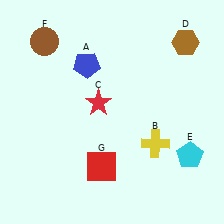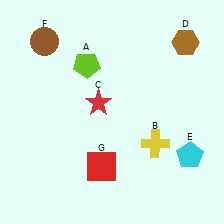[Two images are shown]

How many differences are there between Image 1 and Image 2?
There is 1 difference between the two images.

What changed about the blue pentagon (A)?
In Image 1, A is blue. In Image 2, it changed to lime.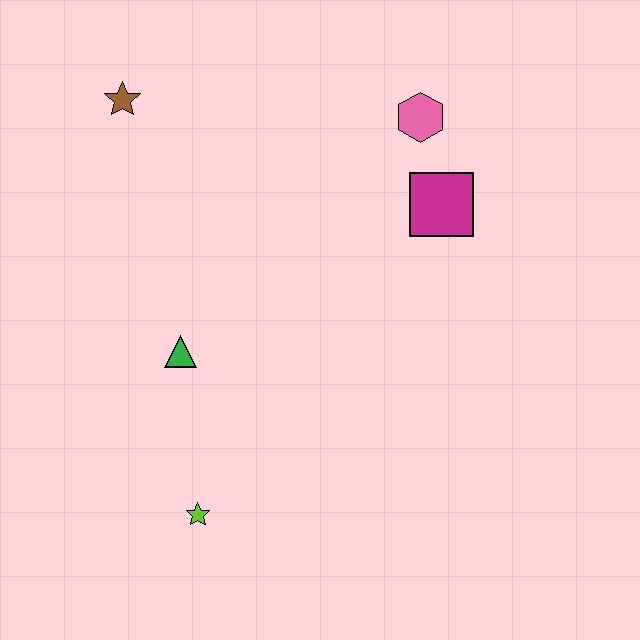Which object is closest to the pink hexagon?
The magenta square is closest to the pink hexagon.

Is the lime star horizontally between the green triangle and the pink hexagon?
Yes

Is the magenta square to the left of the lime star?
No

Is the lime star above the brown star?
No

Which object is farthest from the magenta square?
The lime star is farthest from the magenta square.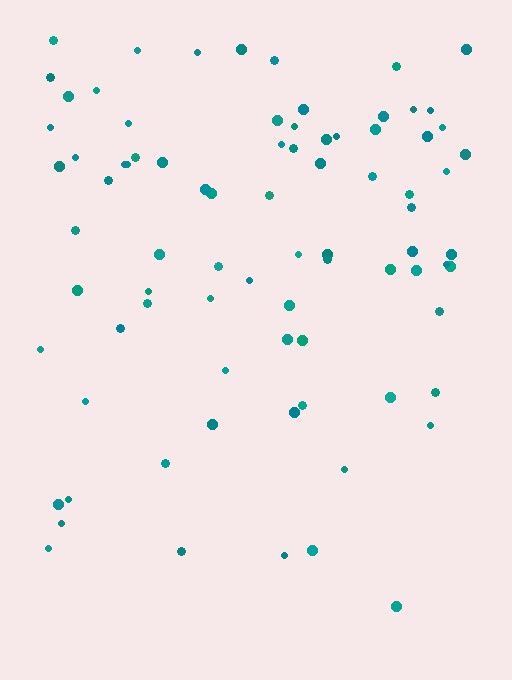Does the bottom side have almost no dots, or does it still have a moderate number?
Still a moderate number, just noticeably fewer than the top.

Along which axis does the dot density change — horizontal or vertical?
Vertical.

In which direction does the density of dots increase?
From bottom to top, with the top side densest.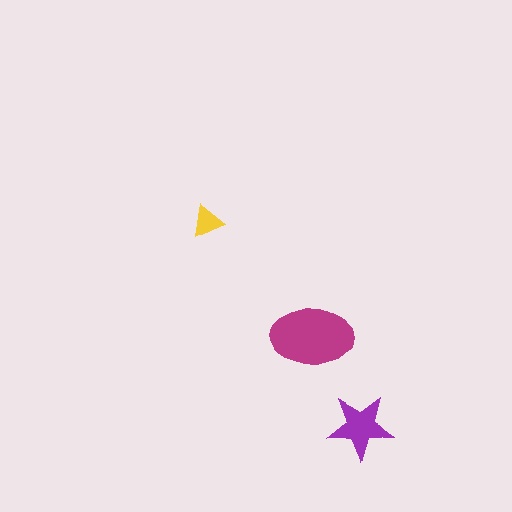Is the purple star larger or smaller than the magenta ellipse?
Smaller.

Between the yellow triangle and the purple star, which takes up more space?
The purple star.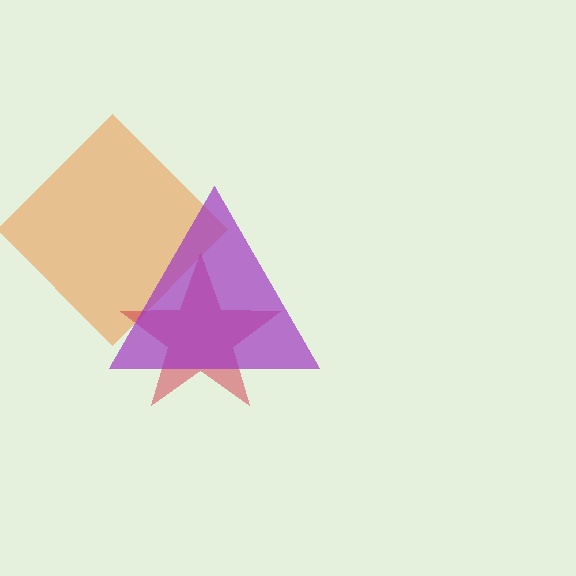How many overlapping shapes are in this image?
There are 3 overlapping shapes in the image.